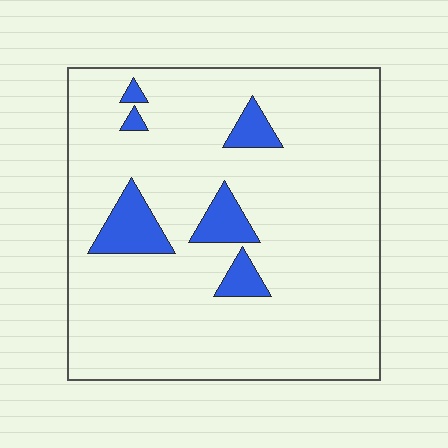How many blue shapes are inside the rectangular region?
6.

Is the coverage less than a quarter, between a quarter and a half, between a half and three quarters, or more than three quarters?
Less than a quarter.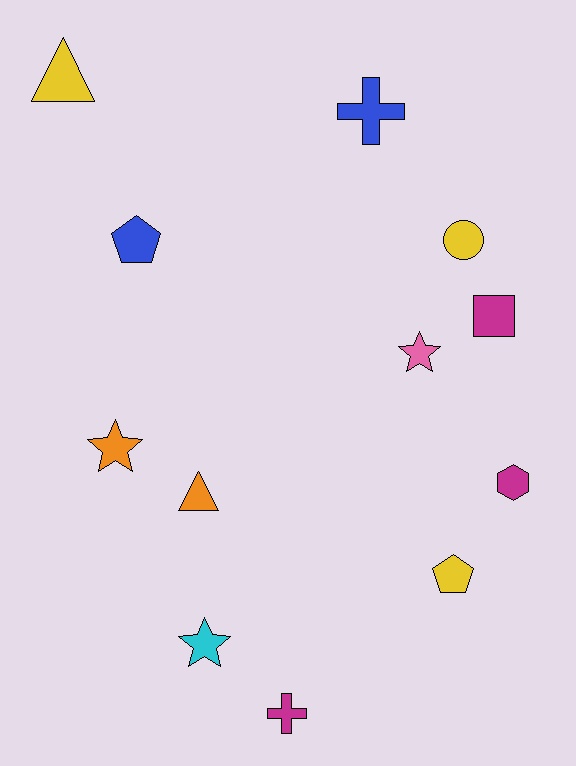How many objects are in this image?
There are 12 objects.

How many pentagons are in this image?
There are 2 pentagons.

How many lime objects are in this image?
There are no lime objects.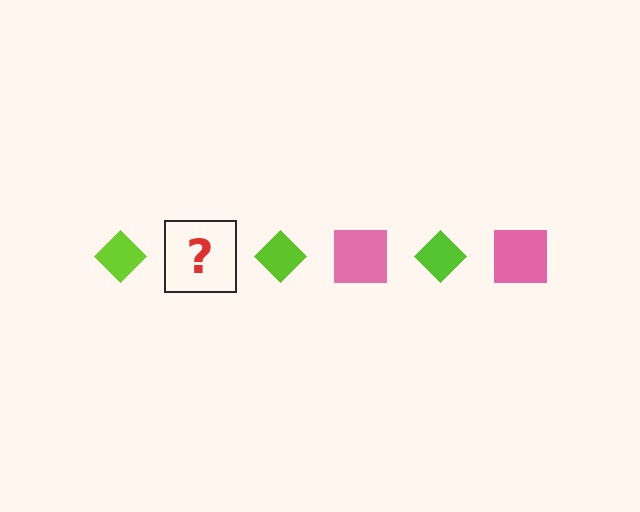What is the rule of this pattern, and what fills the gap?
The rule is that the pattern alternates between lime diamond and pink square. The gap should be filled with a pink square.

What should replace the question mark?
The question mark should be replaced with a pink square.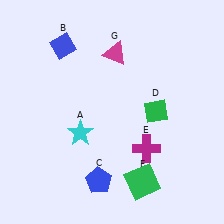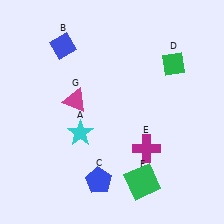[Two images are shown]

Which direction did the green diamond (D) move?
The green diamond (D) moved up.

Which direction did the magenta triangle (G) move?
The magenta triangle (G) moved down.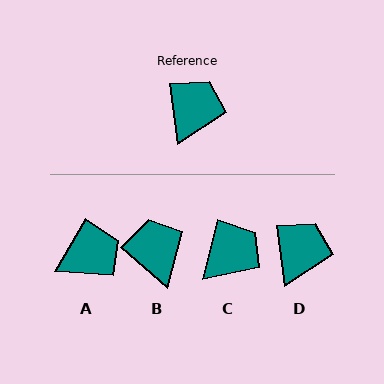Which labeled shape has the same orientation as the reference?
D.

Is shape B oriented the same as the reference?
No, it is off by about 42 degrees.